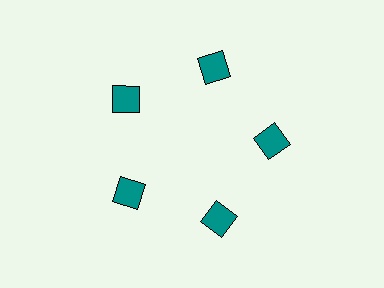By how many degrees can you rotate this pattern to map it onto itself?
The pattern maps onto itself every 72 degrees of rotation.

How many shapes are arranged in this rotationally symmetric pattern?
There are 5 shapes, arranged in 5 groups of 1.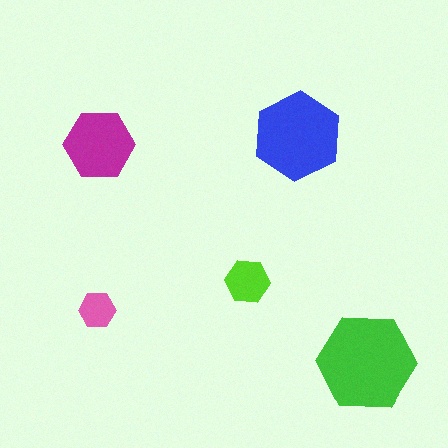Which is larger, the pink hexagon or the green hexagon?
The green one.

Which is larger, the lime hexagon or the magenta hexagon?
The magenta one.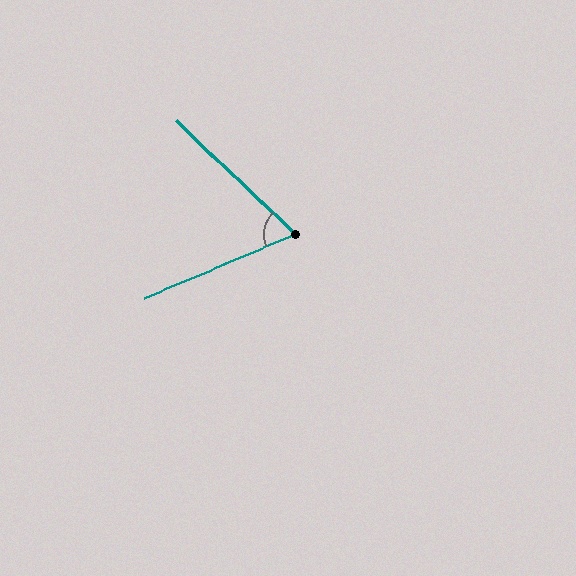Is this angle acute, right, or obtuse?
It is acute.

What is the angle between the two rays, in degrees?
Approximately 67 degrees.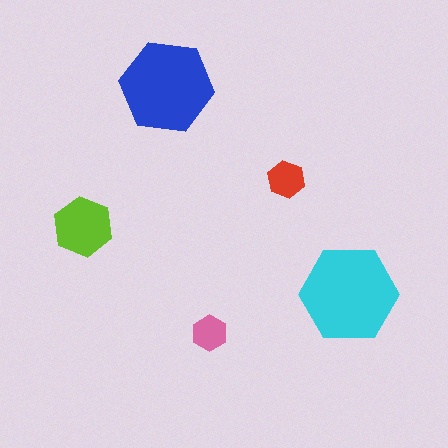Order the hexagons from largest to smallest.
the cyan one, the blue one, the lime one, the red one, the pink one.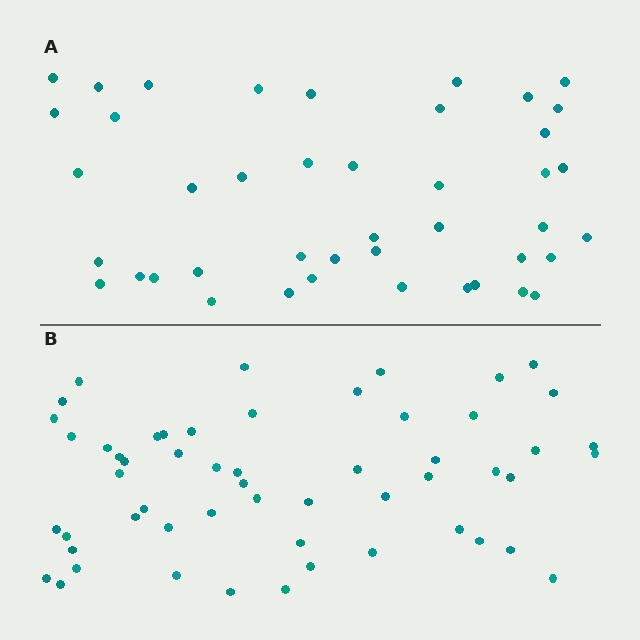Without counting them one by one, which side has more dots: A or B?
Region B (the bottom region) has more dots.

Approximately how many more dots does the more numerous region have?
Region B has roughly 12 or so more dots than region A.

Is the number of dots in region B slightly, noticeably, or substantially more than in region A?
Region B has noticeably more, but not dramatically so. The ratio is roughly 1.3 to 1.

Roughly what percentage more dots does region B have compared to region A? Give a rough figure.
About 30% more.